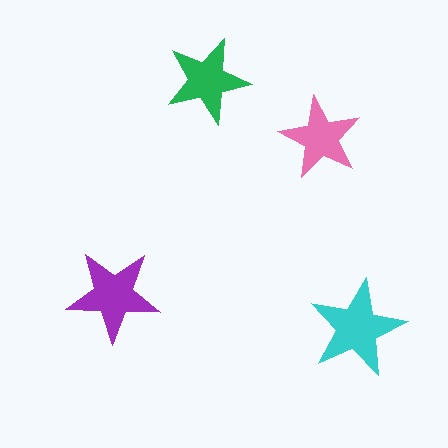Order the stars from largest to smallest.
the cyan one, the purple one, the green one, the pink one.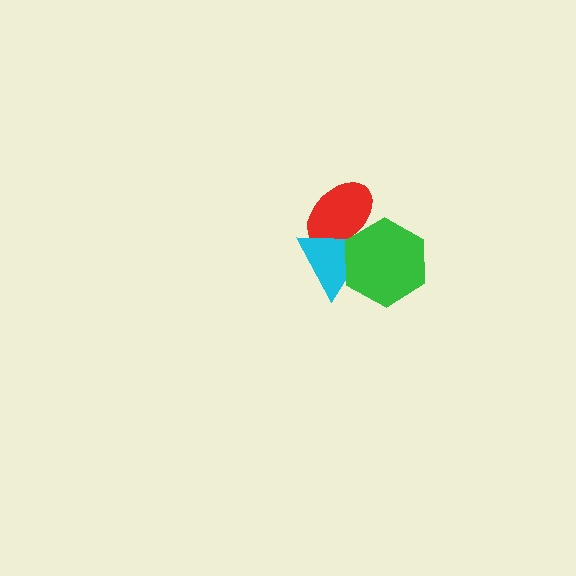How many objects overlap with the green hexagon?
2 objects overlap with the green hexagon.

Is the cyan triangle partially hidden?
Yes, it is partially covered by another shape.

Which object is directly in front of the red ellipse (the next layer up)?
The cyan triangle is directly in front of the red ellipse.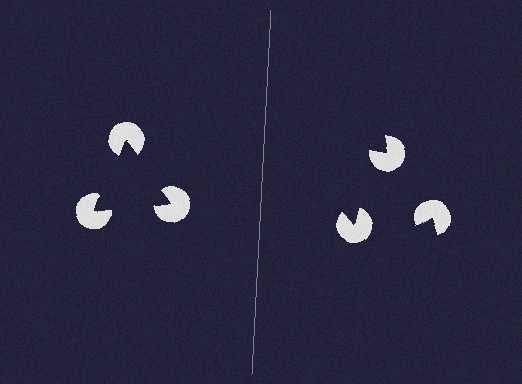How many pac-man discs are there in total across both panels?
6 — 3 on each side.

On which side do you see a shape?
An illusory triangle appears on the left side. On the right side the wedge cuts are rotated, so no coherent shape forms.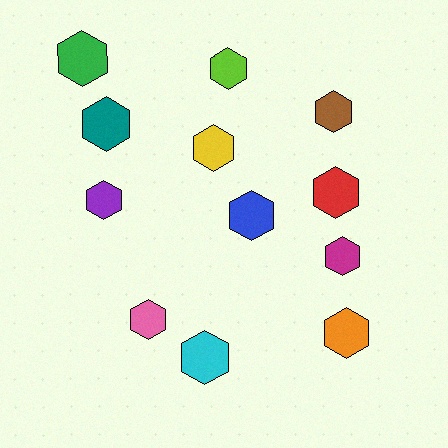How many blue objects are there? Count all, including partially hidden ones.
There is 1 blue object.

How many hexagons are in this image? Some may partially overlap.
There are 12 hexagons.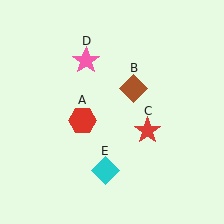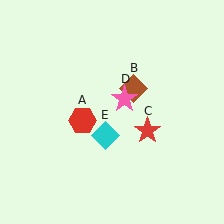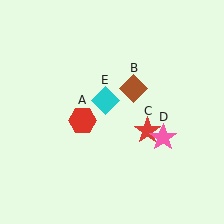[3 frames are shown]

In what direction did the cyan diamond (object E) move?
The cyan diamond (object E) moved up.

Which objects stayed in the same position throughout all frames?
Red hexagon (object A) and brown diamond (object B) and red star (object C) remained stationary.